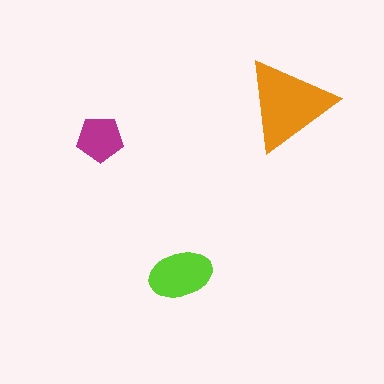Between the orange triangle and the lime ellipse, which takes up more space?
The orange triangle.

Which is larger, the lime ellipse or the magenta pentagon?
The lime ellipse.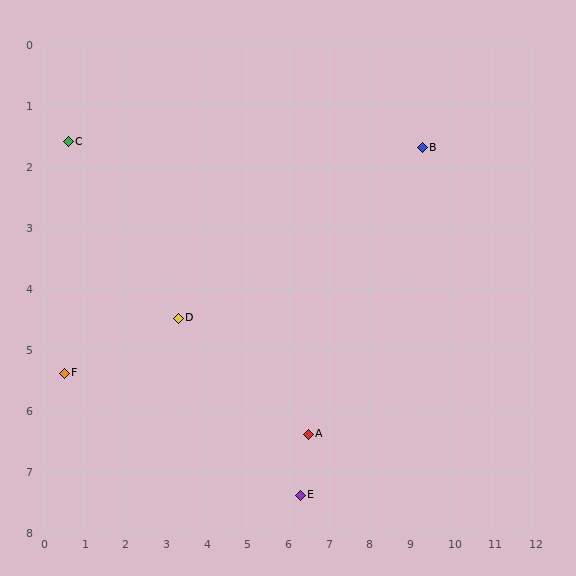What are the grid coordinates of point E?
Point E is at approximately (6.3, 7.4).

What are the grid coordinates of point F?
Point F is at approximately (0.5, 5.4).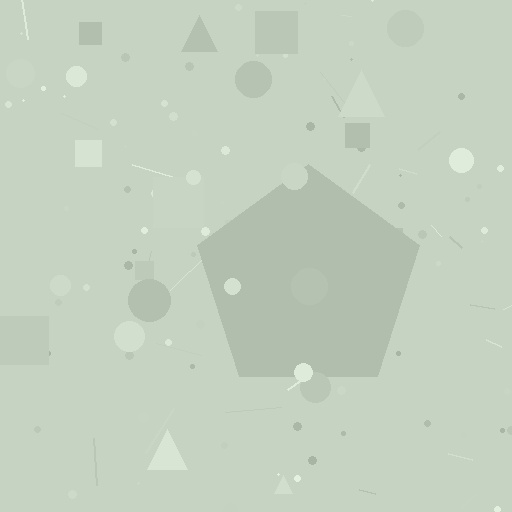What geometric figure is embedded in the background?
A pentagon is embedded in the background.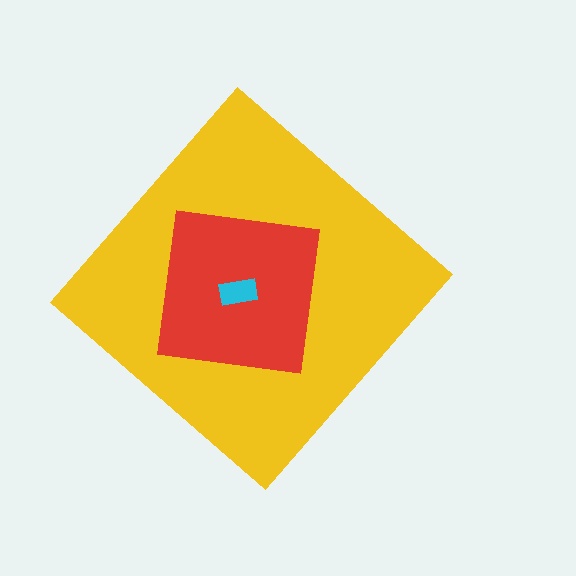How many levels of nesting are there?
3.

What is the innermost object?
The cyan rectangle.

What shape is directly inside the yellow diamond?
The red square.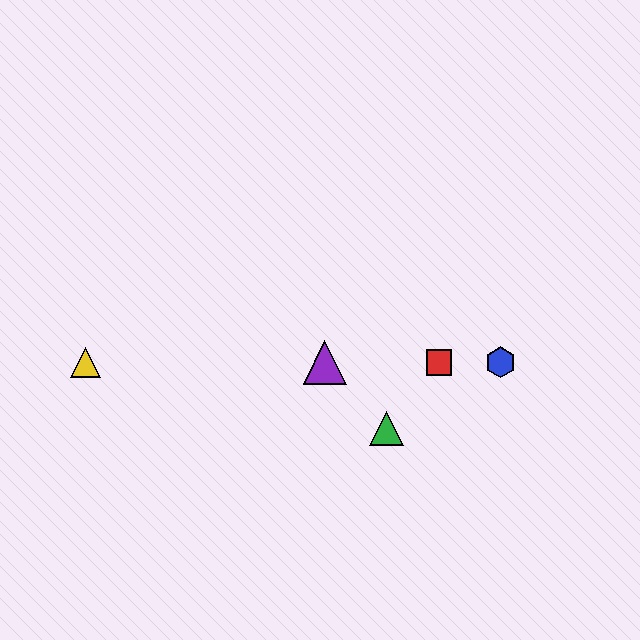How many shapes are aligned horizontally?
4 shapes (the red square, the blue hexagon, the yellow triangle, the purple triangle) are aligned horizontally.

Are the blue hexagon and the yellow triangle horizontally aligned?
Yes, both are at y≈362.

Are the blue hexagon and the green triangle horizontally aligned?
No, the blue hexagon is at y≈362 and the green triangle is at y≈429.